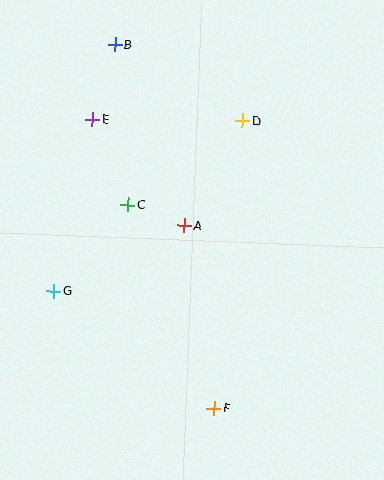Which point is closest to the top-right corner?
Point D is closest to the top-right corner.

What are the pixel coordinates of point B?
Point B is at (115, 45).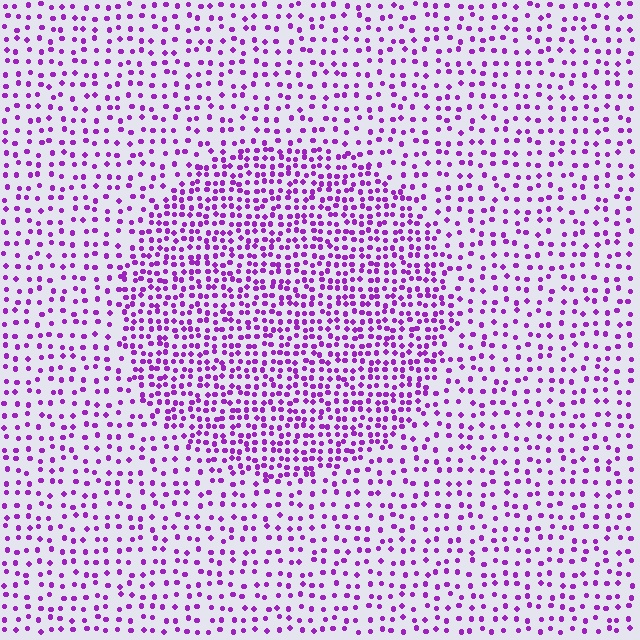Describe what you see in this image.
The image contains small purple elements arranged at two different densities. A circle-shaped region is visible where the elements are more densely packed than the surrounding area.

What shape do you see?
I see a circle.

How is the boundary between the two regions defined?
The boundary is defined by a change in element density (approximately 2.0x ratio). All elements are the same color, size, and shape.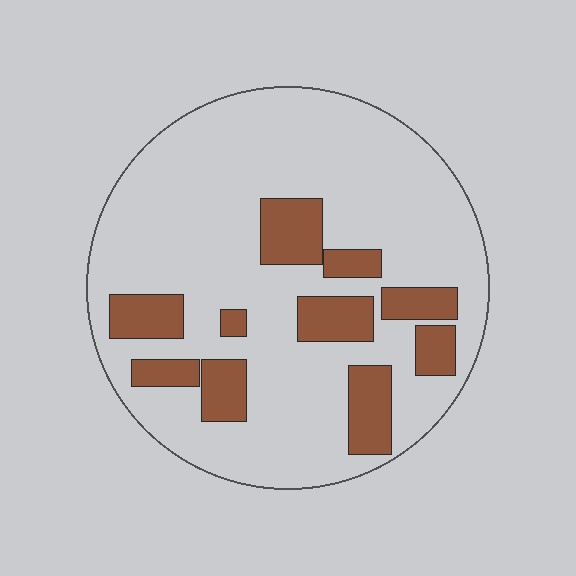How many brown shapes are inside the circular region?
10.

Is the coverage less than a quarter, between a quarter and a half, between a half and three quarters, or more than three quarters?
Less than a quarter.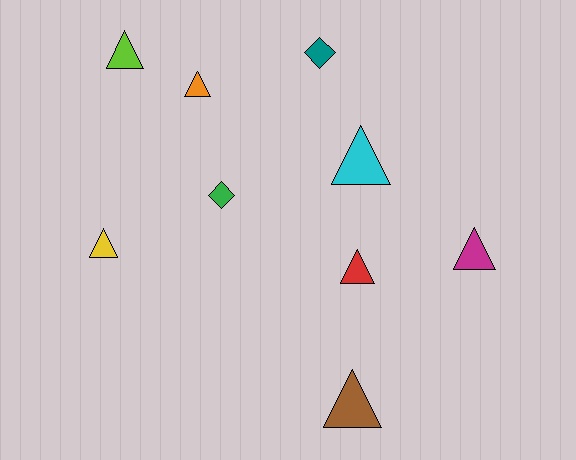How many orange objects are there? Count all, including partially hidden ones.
There is 1 orange object.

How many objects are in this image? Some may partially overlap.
There are 9 objects.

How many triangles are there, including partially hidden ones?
There are 7 triangles.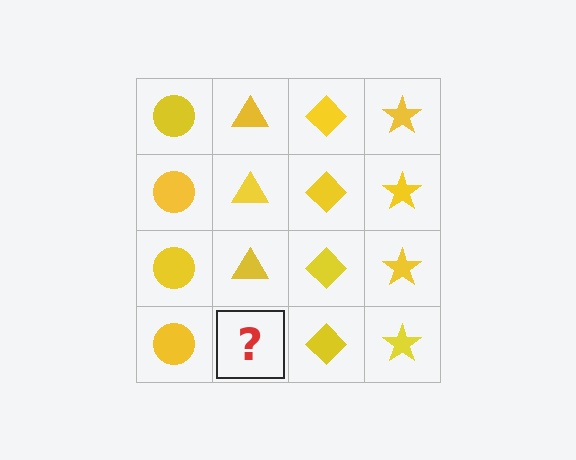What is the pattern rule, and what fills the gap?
The rule is that each column has a consistent shape. The gap should be filled with a yellow triangle.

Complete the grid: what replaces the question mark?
The question mark should be replaced with a yellow triangle.